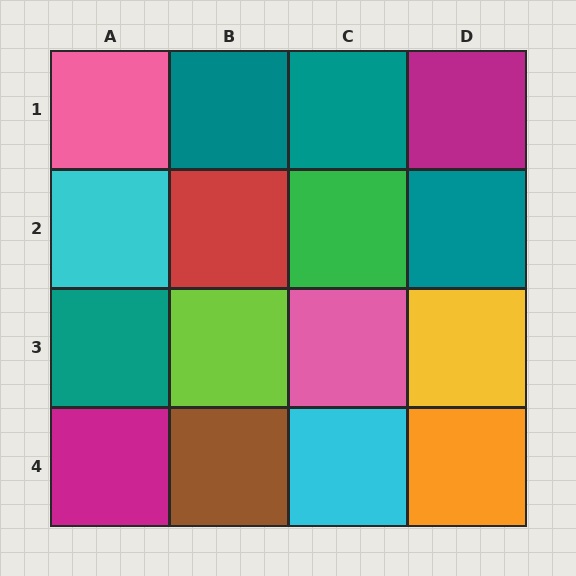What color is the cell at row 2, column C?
Green.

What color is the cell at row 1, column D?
Magenta.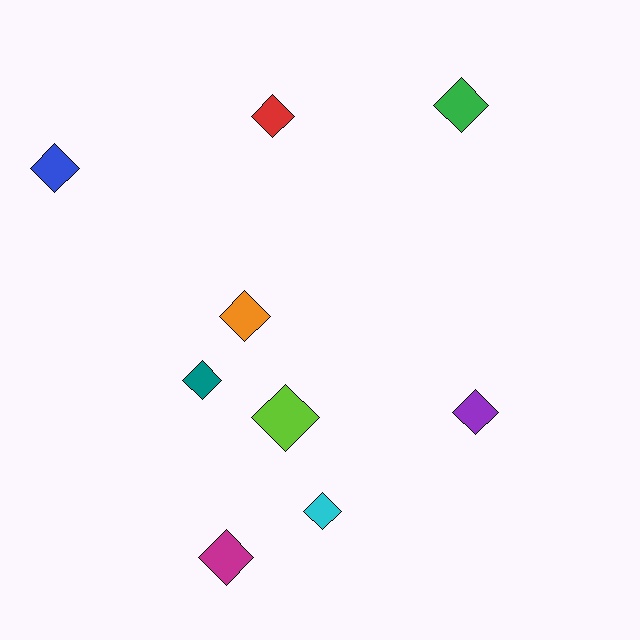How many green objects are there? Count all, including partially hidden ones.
There is 1 green object.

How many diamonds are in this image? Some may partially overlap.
There are 9 diamonds.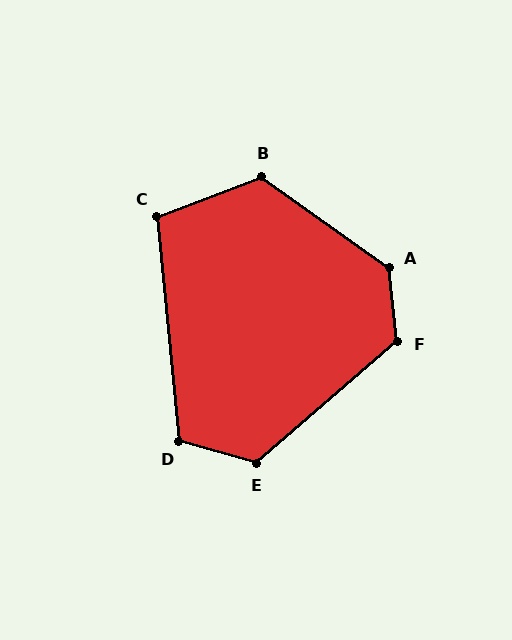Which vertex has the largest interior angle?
A, at approximately 132 degrees.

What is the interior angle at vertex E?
Approximately 123 degrees (obtuse).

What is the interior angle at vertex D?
Approximately 112 degrees (obtuse).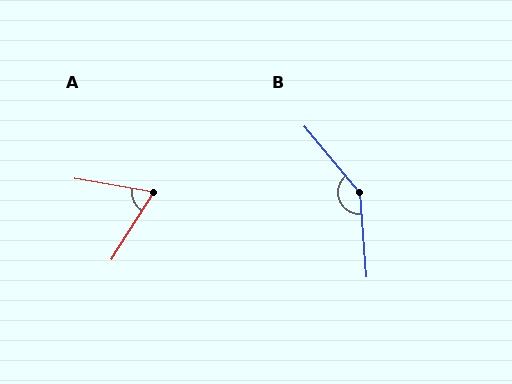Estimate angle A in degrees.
Approximately 67 degrees.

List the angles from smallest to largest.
A (67°), B (144°).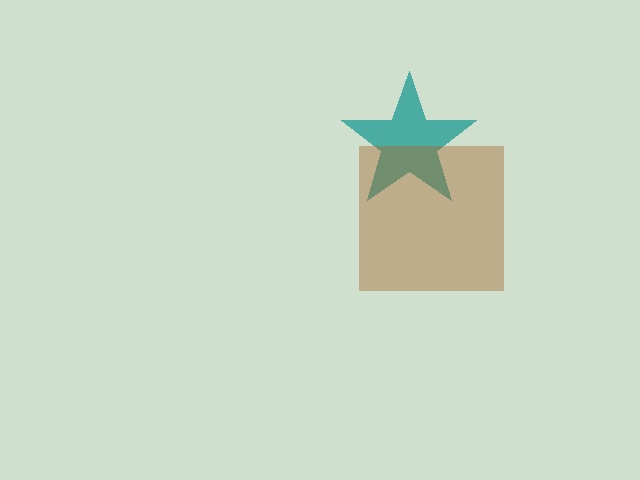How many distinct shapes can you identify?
There are 2 distinct shapes: a teal star, a brown square.